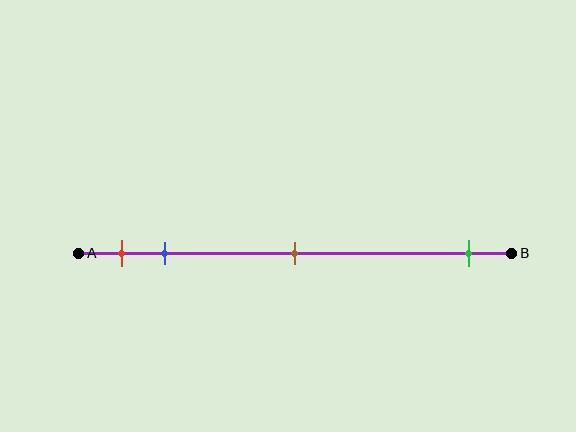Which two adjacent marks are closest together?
The red and blue marks are the closest adjacent pair.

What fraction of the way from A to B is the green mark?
The green mark is approximately 90% (0.9) of the way from A to B.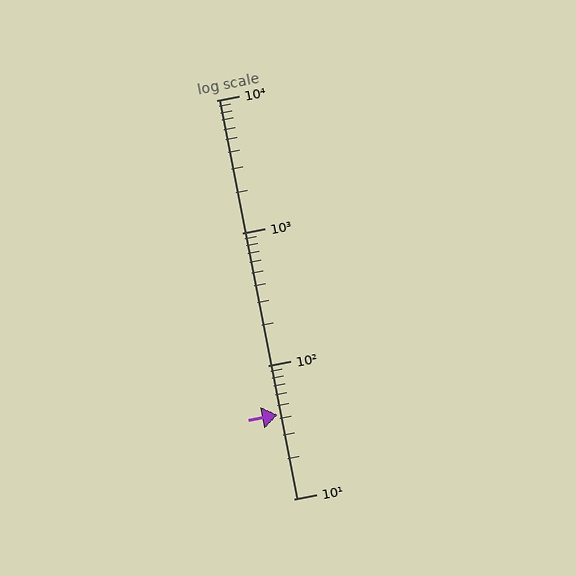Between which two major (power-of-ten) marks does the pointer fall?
The pointer is between 10 and 100.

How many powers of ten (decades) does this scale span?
The scale spans 3 decades, from 10 to 10000.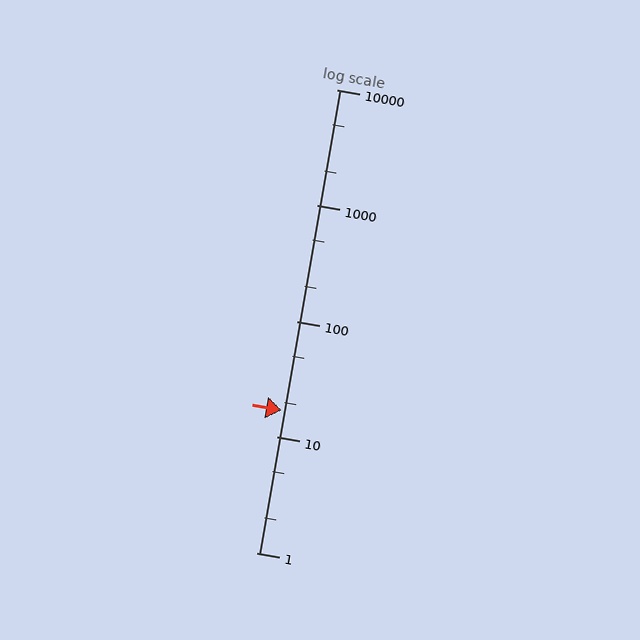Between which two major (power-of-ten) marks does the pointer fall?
The pointer is between 10 and 100.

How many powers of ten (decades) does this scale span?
The scale spans 4 decades, from 1 to 10000.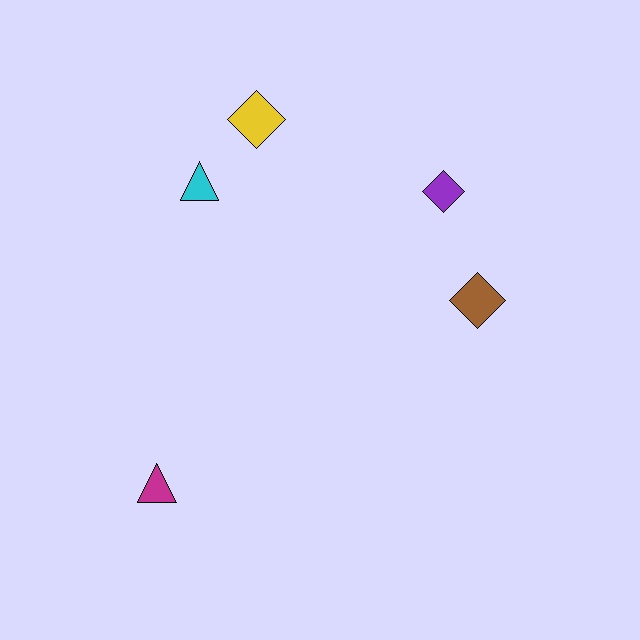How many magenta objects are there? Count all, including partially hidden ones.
There is 1 magenta object.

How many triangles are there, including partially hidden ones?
There are 2 triangles.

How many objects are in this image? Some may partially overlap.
There are 5 objects.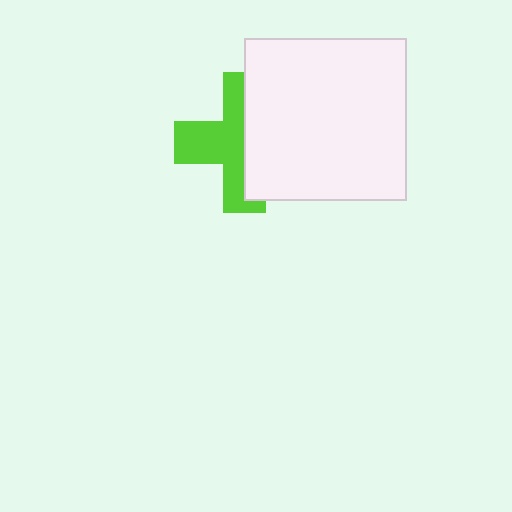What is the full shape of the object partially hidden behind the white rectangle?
The partially hidden object is a lime cross.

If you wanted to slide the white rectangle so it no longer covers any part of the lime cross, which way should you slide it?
Slide it right — that is the most direct way to separate the two shapes.